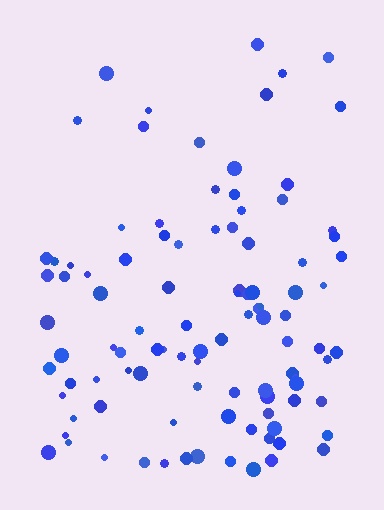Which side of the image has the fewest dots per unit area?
The top.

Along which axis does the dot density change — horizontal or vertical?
Vertical.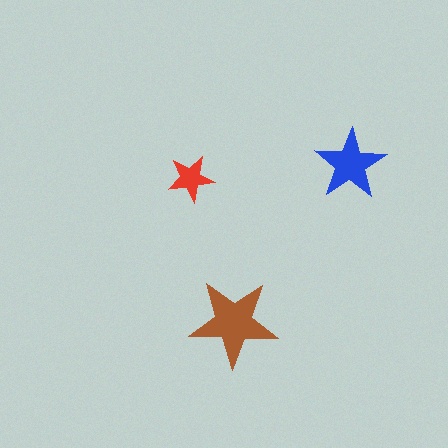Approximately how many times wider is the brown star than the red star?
About 2 times wider.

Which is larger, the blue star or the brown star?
The brown one.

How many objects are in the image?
There are 3 objects in the image.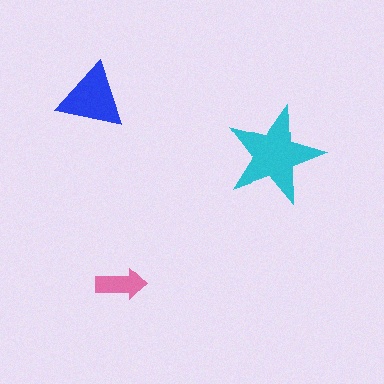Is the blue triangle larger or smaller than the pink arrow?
Larger.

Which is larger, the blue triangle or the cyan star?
The cyan star.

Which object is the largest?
The cyan star.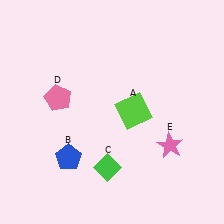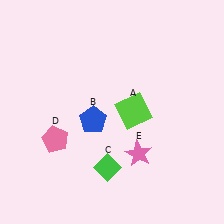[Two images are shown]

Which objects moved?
The objects that moved are: the blue pentagon (B), the pink pentagon (D), the pink star (E).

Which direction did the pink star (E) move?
The pink star (E) moved left.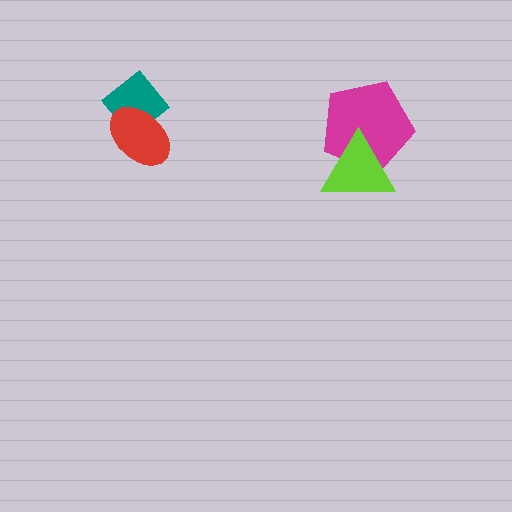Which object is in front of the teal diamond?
The red ellipse is in front of the teal diamond.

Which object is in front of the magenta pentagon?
The lime triangle is in front of the magenta pentagon.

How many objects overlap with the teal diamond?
1 object overlaps with the teal diamond.